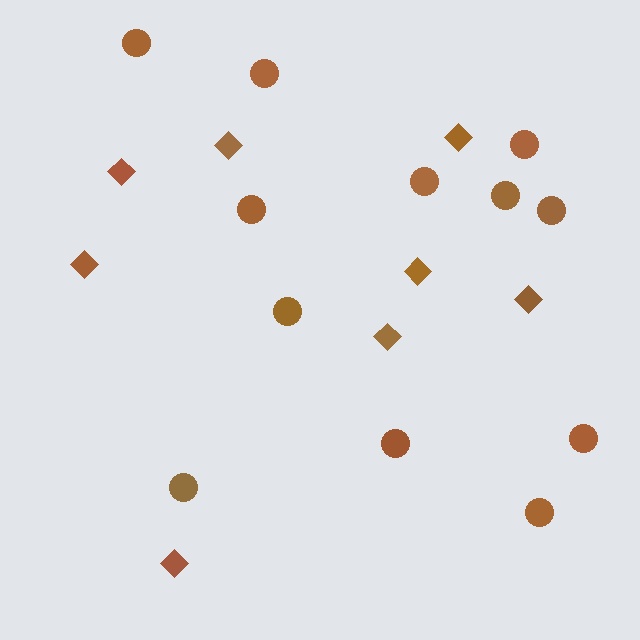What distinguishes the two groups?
There are 2 groups: one group of circles (12) and one group of diamonds (8).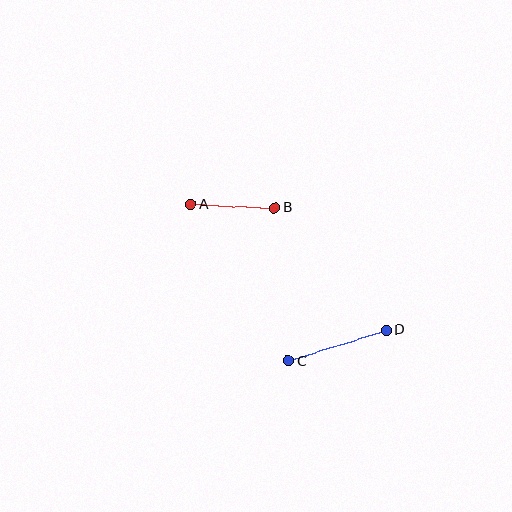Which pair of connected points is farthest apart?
Points C and D are farthest apart.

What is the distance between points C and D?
The distance is approximately 103 pixels.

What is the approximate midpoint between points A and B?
The midpoint is at approximately (232, 206) pixels.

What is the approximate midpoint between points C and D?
The midpoint is at approximately (337, 346) pixels.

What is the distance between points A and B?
The distance is approximately 84 pixels.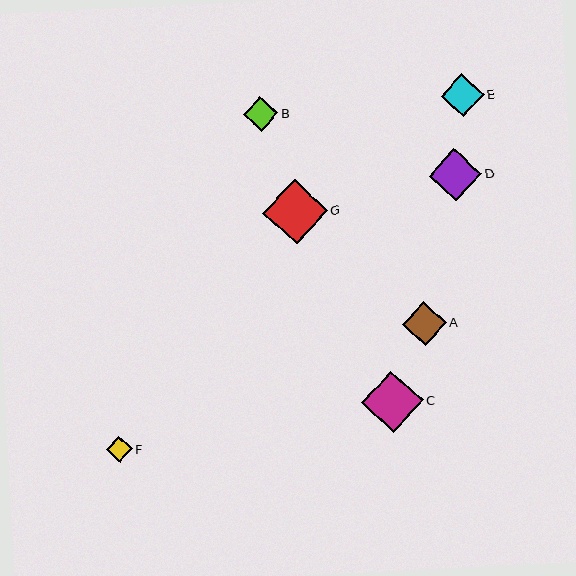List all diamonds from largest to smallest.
From largest to smallest: G, C, D, A, E, B, F.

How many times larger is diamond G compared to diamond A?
Diamond G is approximately 1.5 times the size of diamond A.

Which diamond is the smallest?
Diamond F is the smallest with a size of approximately 26 pixels.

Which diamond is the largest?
Diamond G is the largest with a size of approximately 65 pixels.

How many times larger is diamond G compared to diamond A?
Diamond G is approximately 1.5 times the size of diamond A.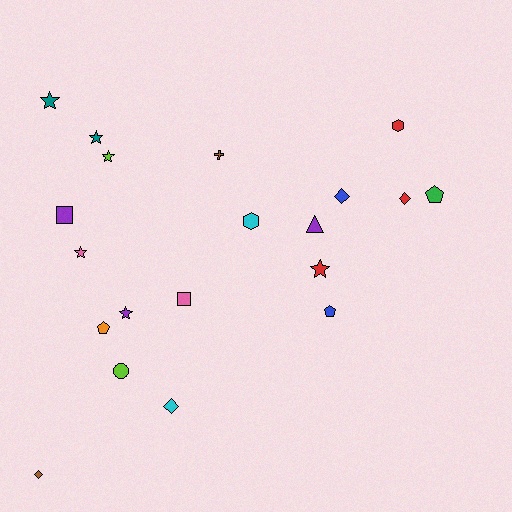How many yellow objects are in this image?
There are no yellow objects.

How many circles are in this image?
There is 1 circle.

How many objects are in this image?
There are 20 objects.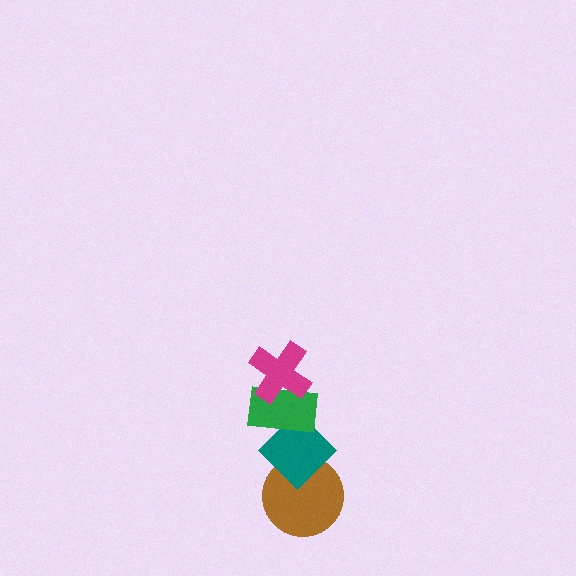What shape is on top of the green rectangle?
The magenta cross is on top of the green rectangle.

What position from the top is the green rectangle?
The green rectangle is 2nd from the top.